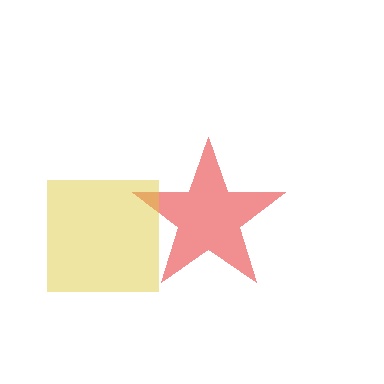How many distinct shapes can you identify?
There are 2 distinct shapes: a red star, a yellow square.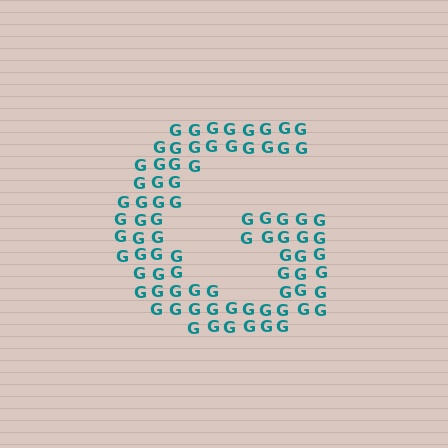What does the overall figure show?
The overall figure shows the letter G.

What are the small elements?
The small elements are letter G's.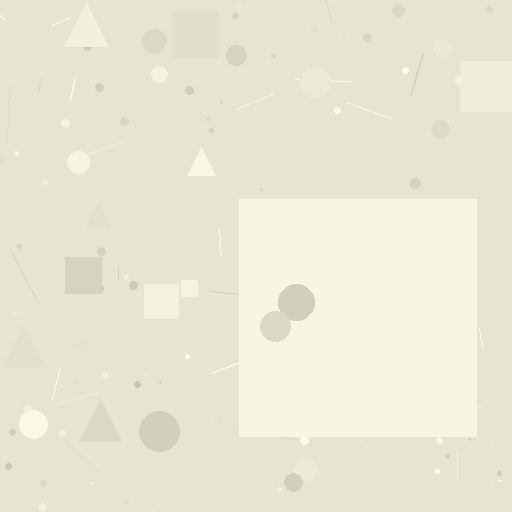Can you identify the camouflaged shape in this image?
The camouflaged shape is a square.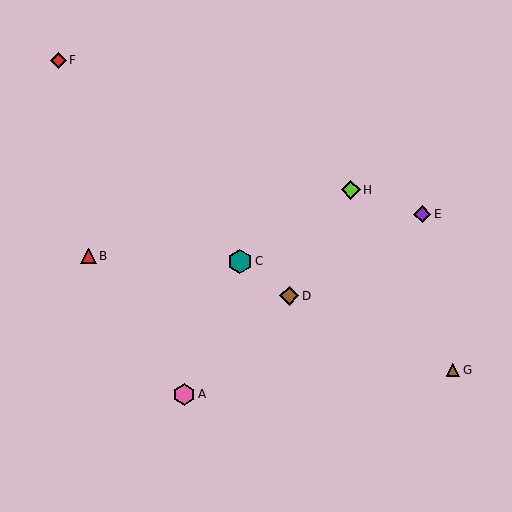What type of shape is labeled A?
Shape A is a pink hexagon.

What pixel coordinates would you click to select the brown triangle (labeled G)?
Click at (453, 370) to select the brown triangle G.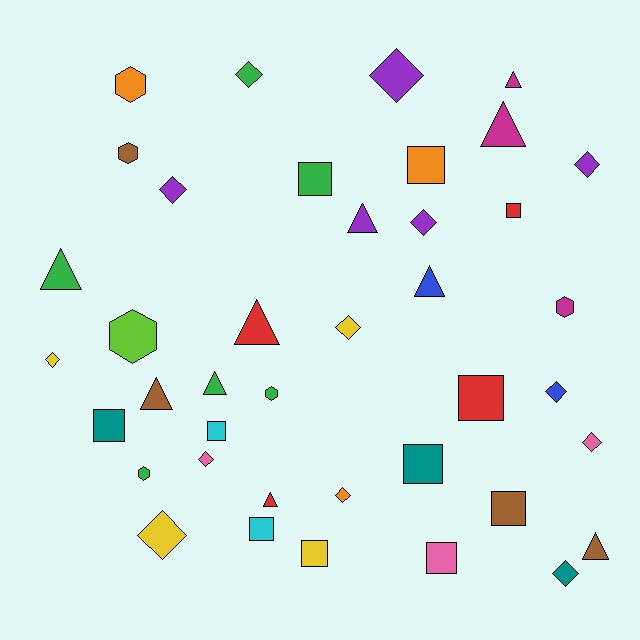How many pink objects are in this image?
There are 3 pink objects.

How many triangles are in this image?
There are 10 triangles.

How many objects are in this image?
There are 40 objects.